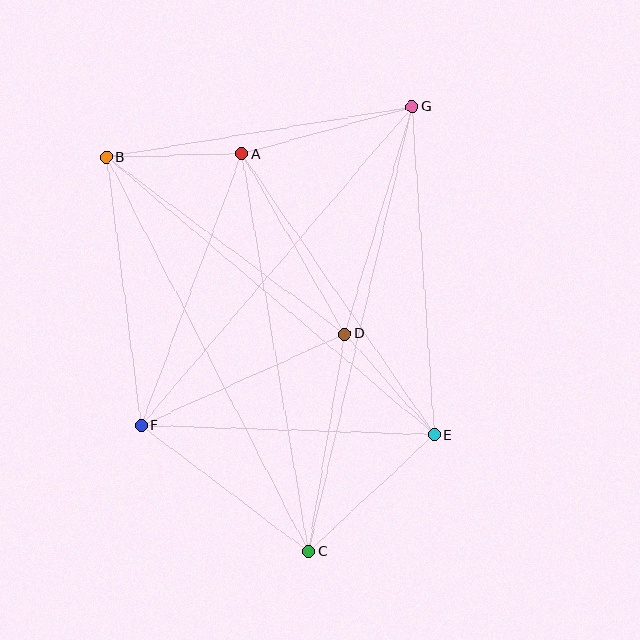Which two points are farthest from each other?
Points C and G are farthest from each other.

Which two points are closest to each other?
Points D and E are closest to each other.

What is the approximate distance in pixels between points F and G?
The distance between F and G is approximately 418 pixels.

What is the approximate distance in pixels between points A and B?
The distance between A and B is approximately 135 pixels.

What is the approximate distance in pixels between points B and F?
The distance between B and F is approximately 270 pixels.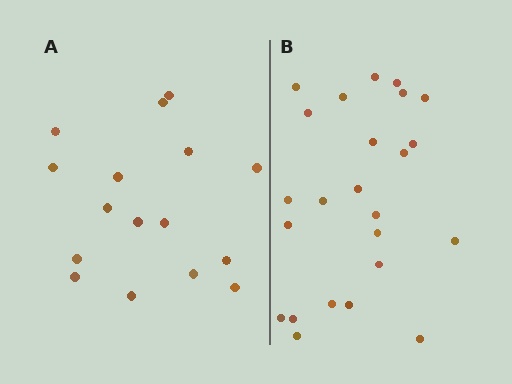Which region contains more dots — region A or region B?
Region B (the right region) has more dots.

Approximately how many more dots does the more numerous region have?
Region B has roughly 8 or so more dots than region A.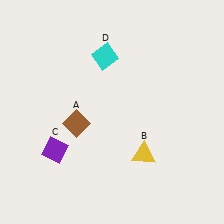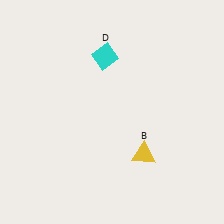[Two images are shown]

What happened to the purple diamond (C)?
The purple diamond (C) was removed in Image 2. It was in the bottom-left area of Image 1.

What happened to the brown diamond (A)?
The brown diamond (A) was removed in Image 2. It was in the bottom-left area of Image 1.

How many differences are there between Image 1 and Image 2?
There are 2 differences between the two images.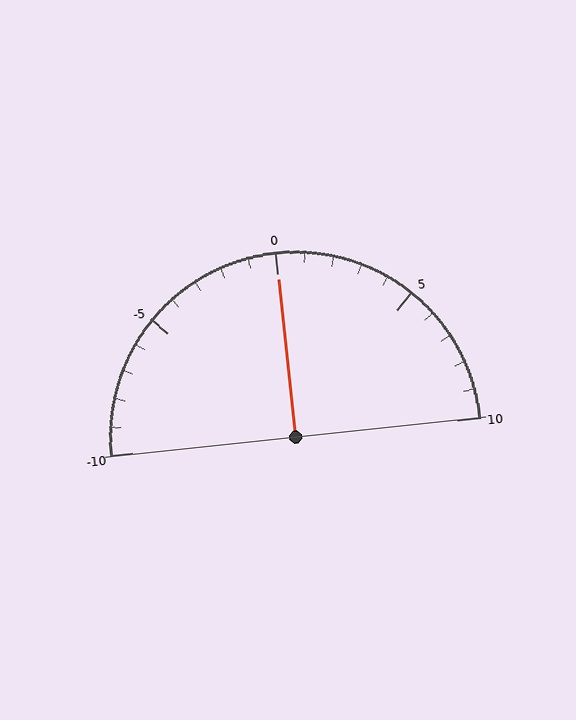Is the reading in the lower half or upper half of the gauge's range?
The reading is in the upper half of the range (-10 to 10).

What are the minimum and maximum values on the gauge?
The gauge ranges from -10 to 10.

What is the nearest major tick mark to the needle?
The nearest major tick mark is 0.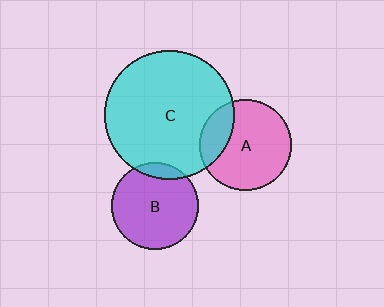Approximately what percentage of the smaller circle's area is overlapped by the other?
Approximately 20%.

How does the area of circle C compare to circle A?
Approximately 2.0 times.